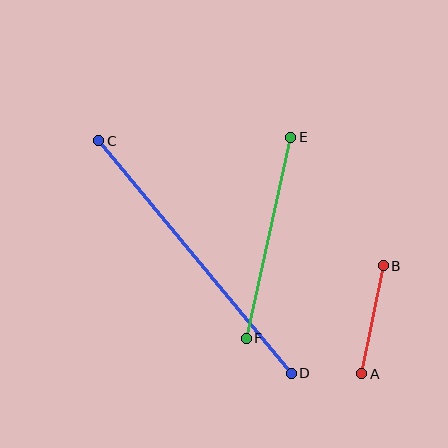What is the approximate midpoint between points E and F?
The midpoint is at approximately (269, 238) pixels.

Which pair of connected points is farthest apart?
Points C and D are farthest apart.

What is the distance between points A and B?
The distance is approximately 110 pixels.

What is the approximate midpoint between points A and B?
The midpoint is at approximately (373, 320) pixels.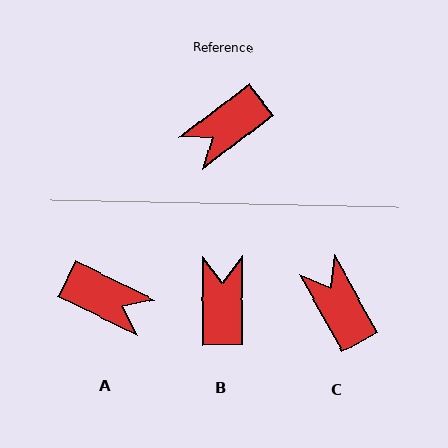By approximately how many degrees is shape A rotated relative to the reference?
Approximately 116 degrees counter-clockwise.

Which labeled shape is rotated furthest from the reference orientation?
B, about 127 degrees away.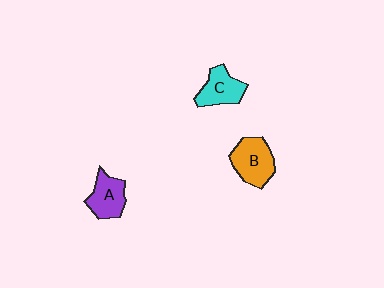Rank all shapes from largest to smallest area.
From largest to smallest: B (orange), A (purple), C (cyan).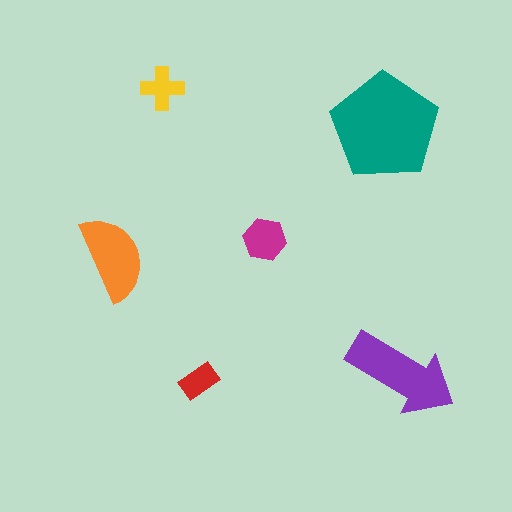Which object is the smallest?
The red rectangle.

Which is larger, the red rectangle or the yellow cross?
The yellow cross.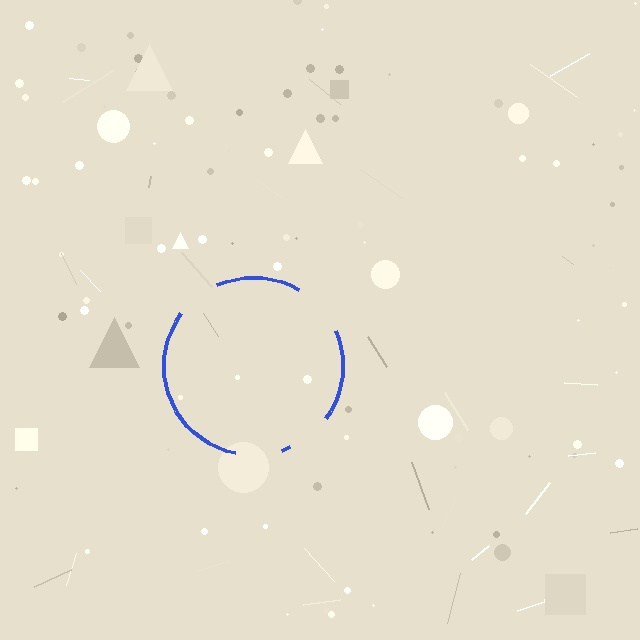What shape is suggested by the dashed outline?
The dashed outline suggests a circle.